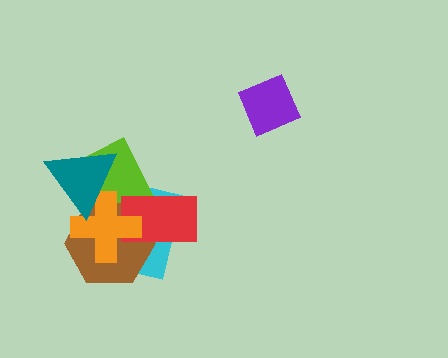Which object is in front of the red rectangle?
The orange cross is in front of the red rectangle.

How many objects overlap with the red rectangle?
4 objects overlap with the red rectangle.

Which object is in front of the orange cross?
The teal triangle is in front of the orange cross.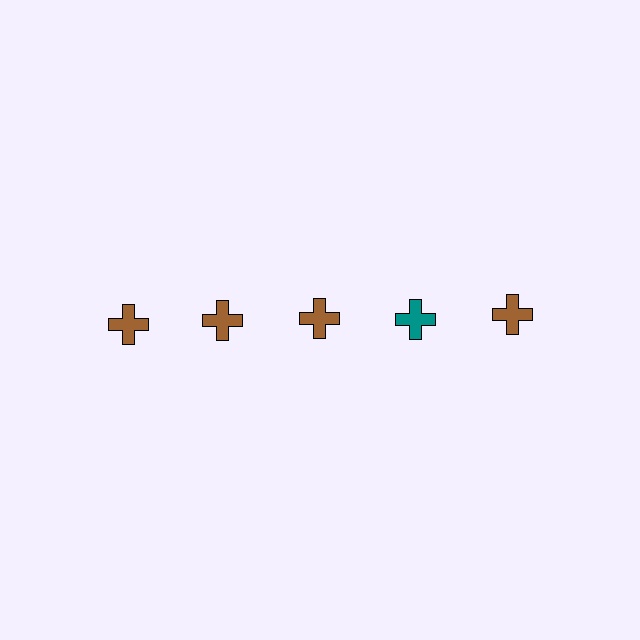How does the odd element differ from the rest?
It has a different color: teal instead of brown.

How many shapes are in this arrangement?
There are 5 shapes arranged in a grid pattern.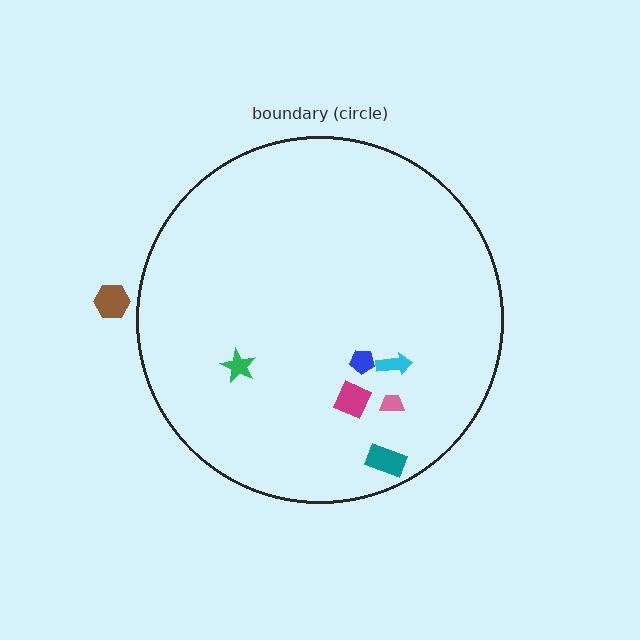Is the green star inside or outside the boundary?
Inside.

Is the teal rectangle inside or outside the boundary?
Inside.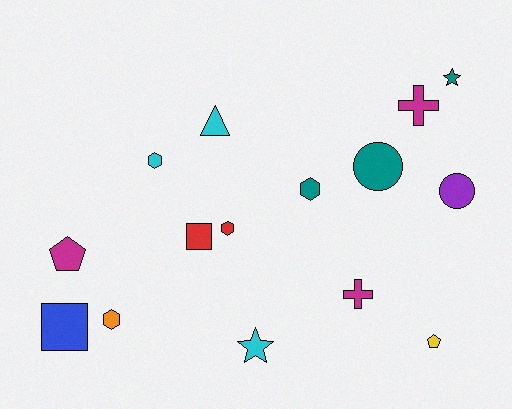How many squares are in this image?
There are 2 squares.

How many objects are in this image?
There are 15 objects.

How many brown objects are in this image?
There are no brown objects.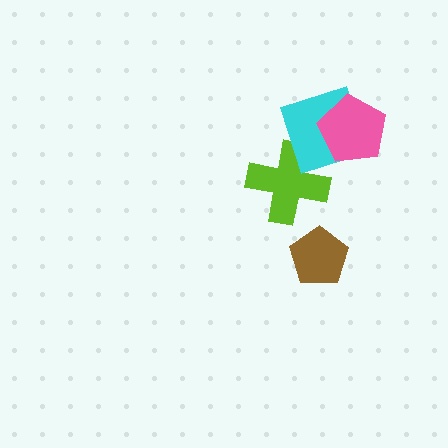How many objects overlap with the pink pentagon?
1 object overlaps with the pink pentagon.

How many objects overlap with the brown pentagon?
0 objects overlap with the brown pentagon.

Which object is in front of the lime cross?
The cyan square is in front of the lime cross.